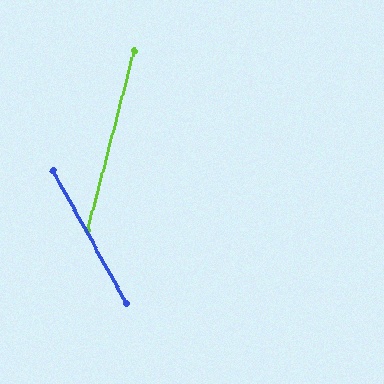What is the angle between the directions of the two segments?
Approximately 43 degrees.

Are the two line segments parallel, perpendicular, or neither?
Neither parallel nor perpendicular — they differ by about 43°.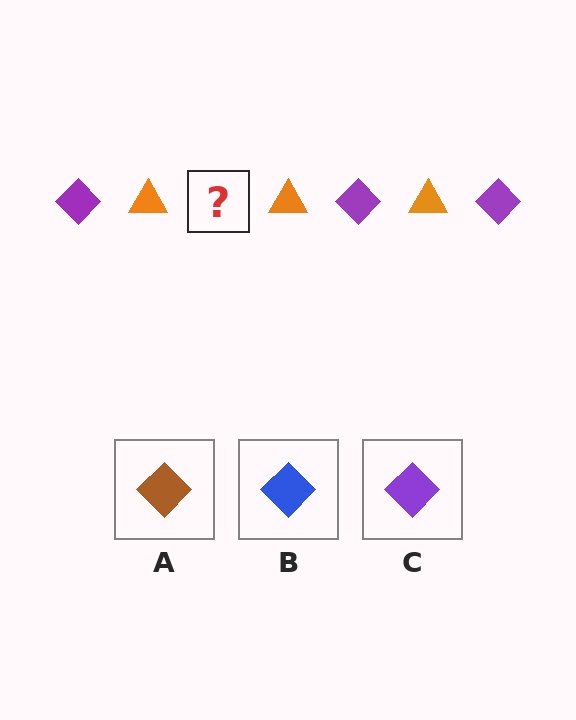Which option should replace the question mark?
Option C.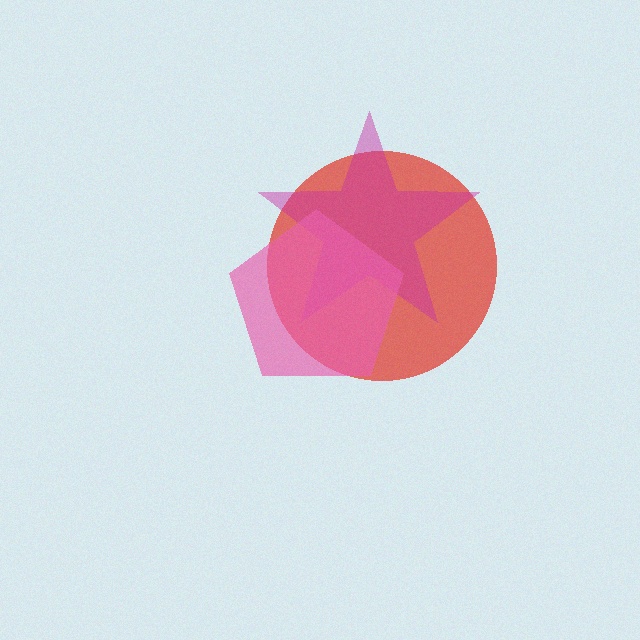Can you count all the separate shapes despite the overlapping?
Yes, there are 3 separate shapes.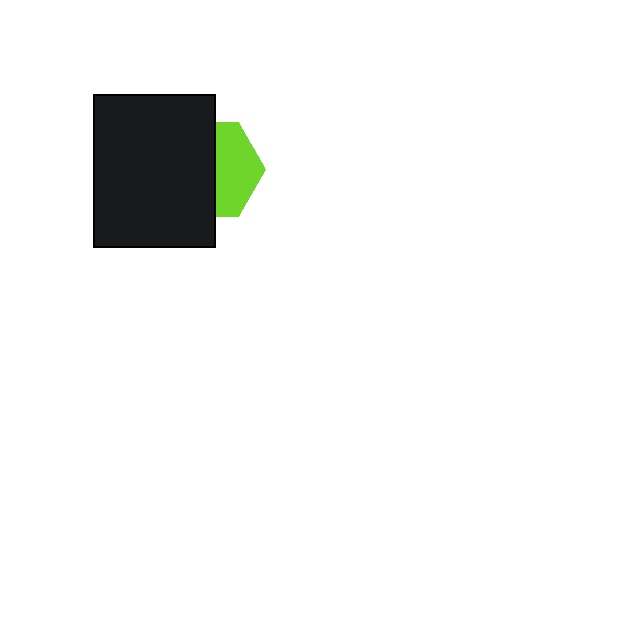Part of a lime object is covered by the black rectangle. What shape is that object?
It is a hexagon.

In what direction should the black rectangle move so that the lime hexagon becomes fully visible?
The black rectangle should move left. That is the shortest direction to clear the overlap and leave the lime hexagon fully visible.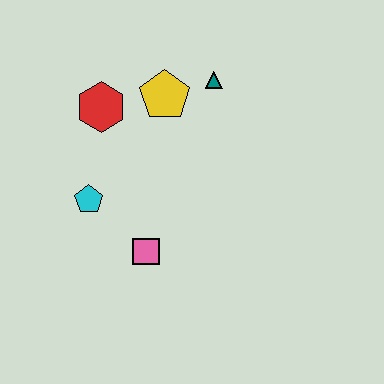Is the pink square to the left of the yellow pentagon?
Yes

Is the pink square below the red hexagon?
Yes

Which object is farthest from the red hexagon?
The pink square is farthest from the red hexagon.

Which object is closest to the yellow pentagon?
The teal triangle is closest to the yellow pentagon.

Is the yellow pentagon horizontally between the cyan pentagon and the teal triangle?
Yes